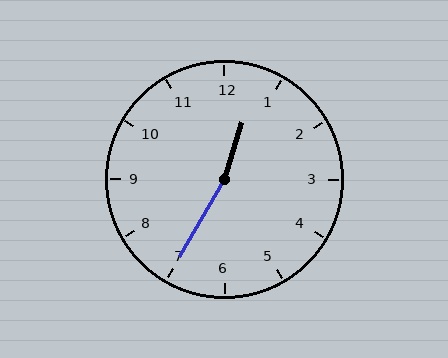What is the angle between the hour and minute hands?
Approximately 168 degrees.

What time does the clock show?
12:35.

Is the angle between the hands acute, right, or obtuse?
It is obtuse.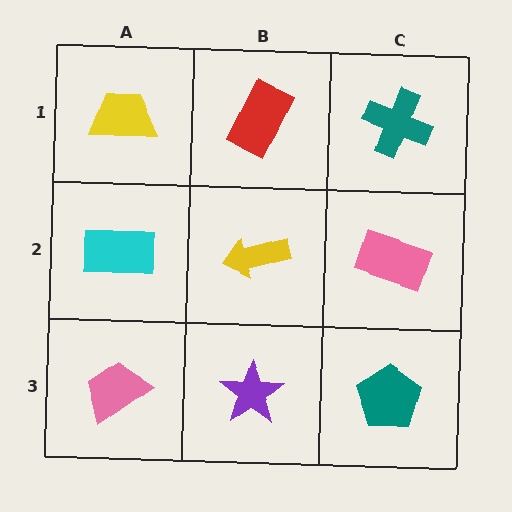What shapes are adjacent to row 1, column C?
A pink rectangle (row 2, column C), a red rectangle (row 1, column B).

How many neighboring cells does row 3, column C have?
2.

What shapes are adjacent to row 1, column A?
A cyan rectangle (row 2, column A), a red rectangle (row 1, column B).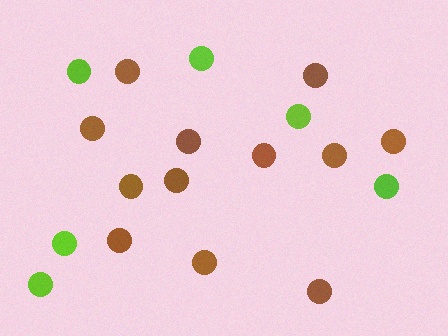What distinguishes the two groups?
There are 2 groups: one group of lime circles (6) and one group of brown circles (12).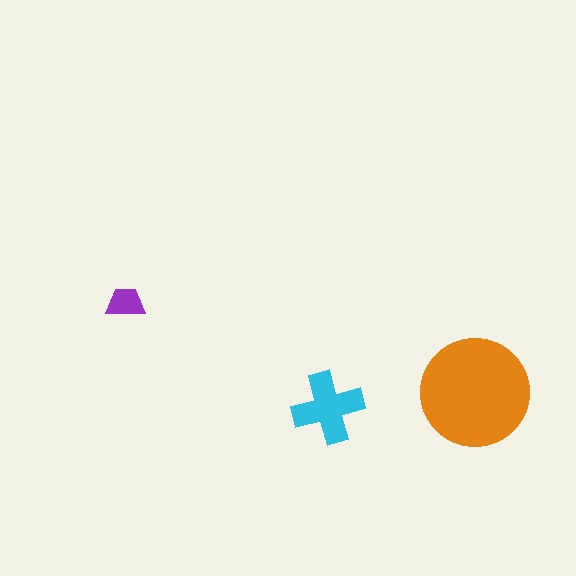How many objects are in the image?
There are 3 objects in the image.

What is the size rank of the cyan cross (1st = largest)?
2nd.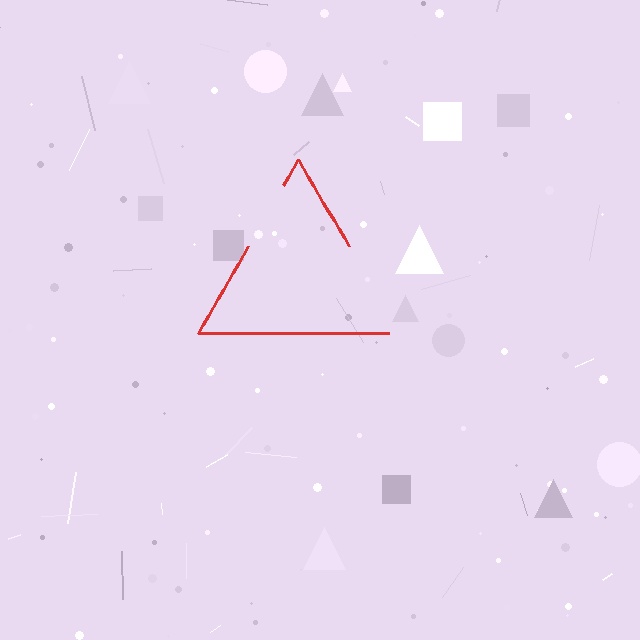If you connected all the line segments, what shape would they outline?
They would outline a triangle.